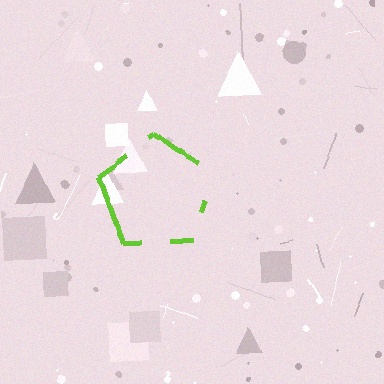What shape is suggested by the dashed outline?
The dashed outline suggests a pentagon.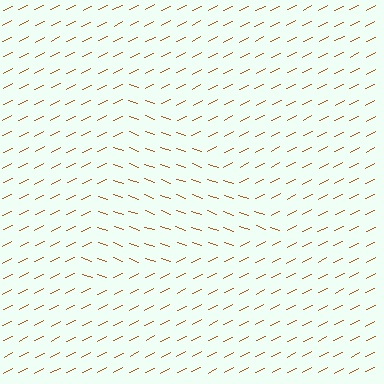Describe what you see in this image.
The image is filled with small brown line segments. A triangle region in the image has lines oriented differently from the surrounding lines, creating a visible texture boundary.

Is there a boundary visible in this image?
Yes, there is a texture boundary formed by a change in line orientation.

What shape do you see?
I see a triangle.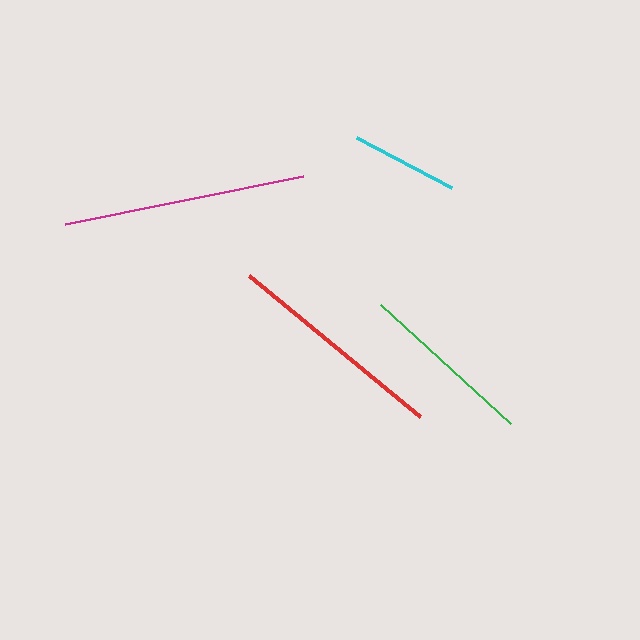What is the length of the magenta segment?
The magenta segment is approximately 244 pixels long.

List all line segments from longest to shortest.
From longest to shortest: magenta, red, green, cyan.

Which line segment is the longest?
The magenta line is the longest at approximately 244 pixels.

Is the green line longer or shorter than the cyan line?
The green line is longer than the cyan line.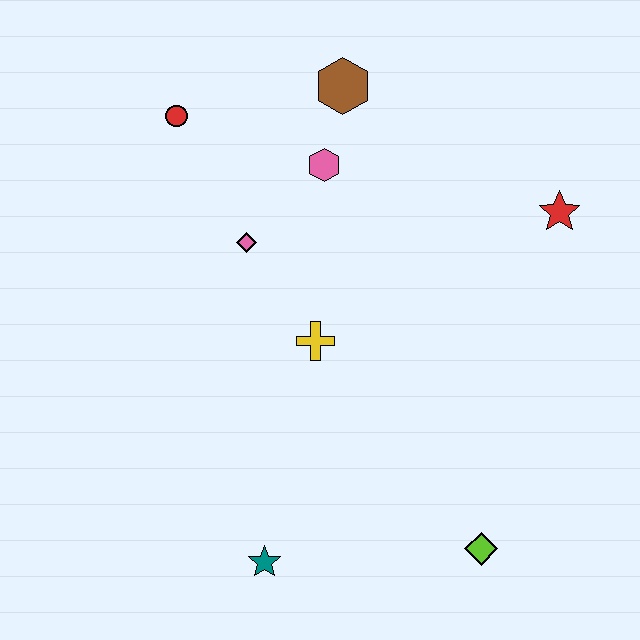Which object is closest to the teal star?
The lime diamond is closest to the teal star.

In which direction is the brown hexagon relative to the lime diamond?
The brown hexagon is above the lime diamond.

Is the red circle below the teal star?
No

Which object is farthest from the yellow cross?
The red star is farthest from the yellow cross.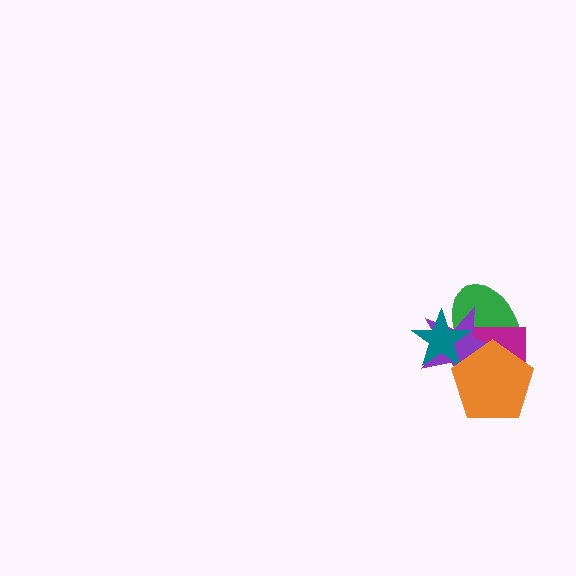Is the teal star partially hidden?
Yes, it is partially covered by another shape.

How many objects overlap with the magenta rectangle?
4 objects overlap with the magenta rectangle.